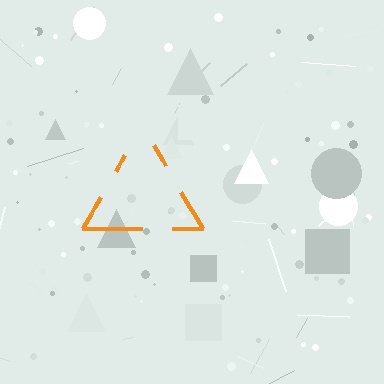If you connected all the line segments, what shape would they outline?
They would outline a triangle.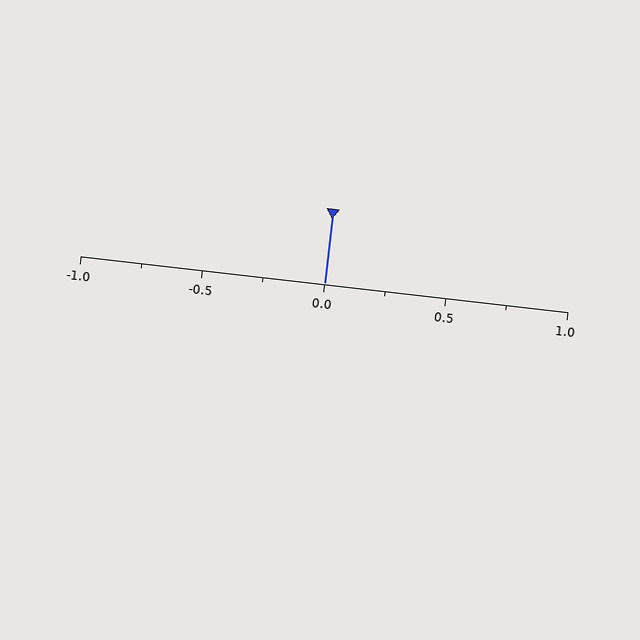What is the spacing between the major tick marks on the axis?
The major ticks are spaced 0.5 apart.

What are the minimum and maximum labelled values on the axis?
The axis runs from -1.0 to 1.0.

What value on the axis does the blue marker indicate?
The marker indicates approximately 0.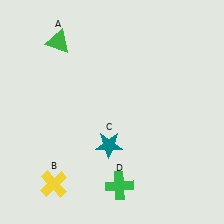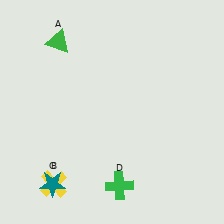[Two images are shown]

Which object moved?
The teal star (C) moved left.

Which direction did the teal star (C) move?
The teal star (C) moved left.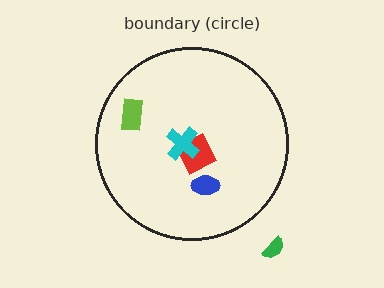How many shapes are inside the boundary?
4 inside, 1 outside.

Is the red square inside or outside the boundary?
Inside.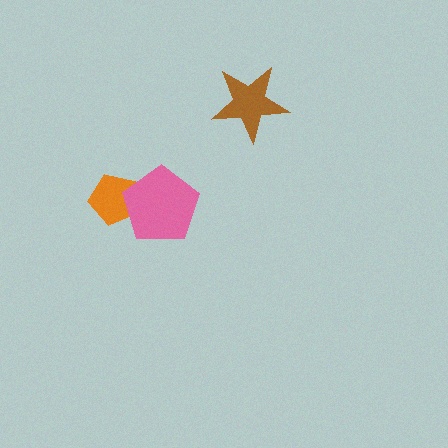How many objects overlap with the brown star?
0 objects overlap with the brown star.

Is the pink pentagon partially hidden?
No, no other shape covers it.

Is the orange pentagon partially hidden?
Yes, it is partially covered by another shape.